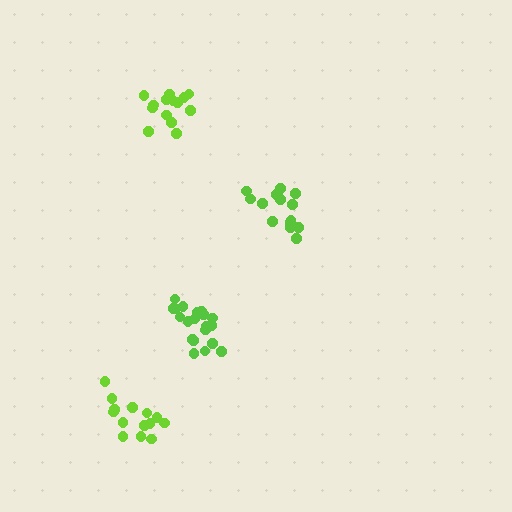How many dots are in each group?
Group 1: 14 dots, Group 2: 14 dots, Group 3: 20 dots, Group 4: 14 dots (62 total).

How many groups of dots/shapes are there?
There are 4 groups.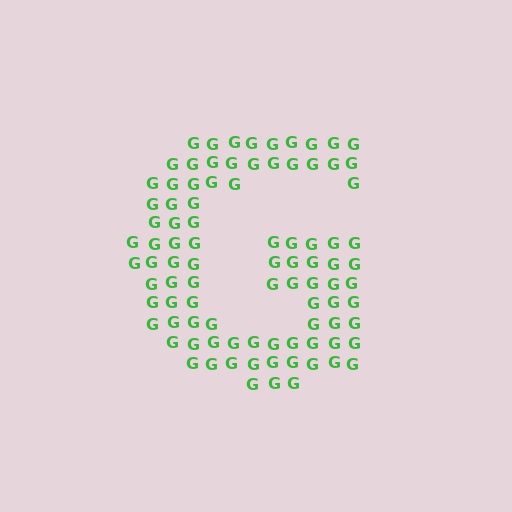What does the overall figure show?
The overall figure shows the letter G.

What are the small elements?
The small elements are letter G's.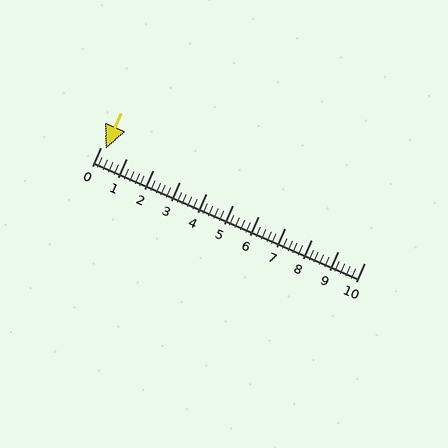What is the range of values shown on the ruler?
The ruler shows values from 0 to 10.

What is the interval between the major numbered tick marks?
The major tick marks are spaced 1 units apart.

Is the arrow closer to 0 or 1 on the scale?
The arrow is closer to 0.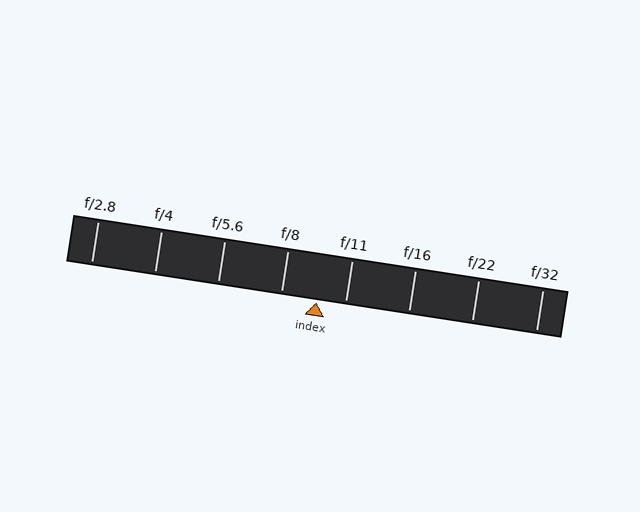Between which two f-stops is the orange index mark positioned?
The index mark is between f/8 and f/11.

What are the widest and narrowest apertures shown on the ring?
The widest aperture shown is f/2.8 and the narrowest is f/32.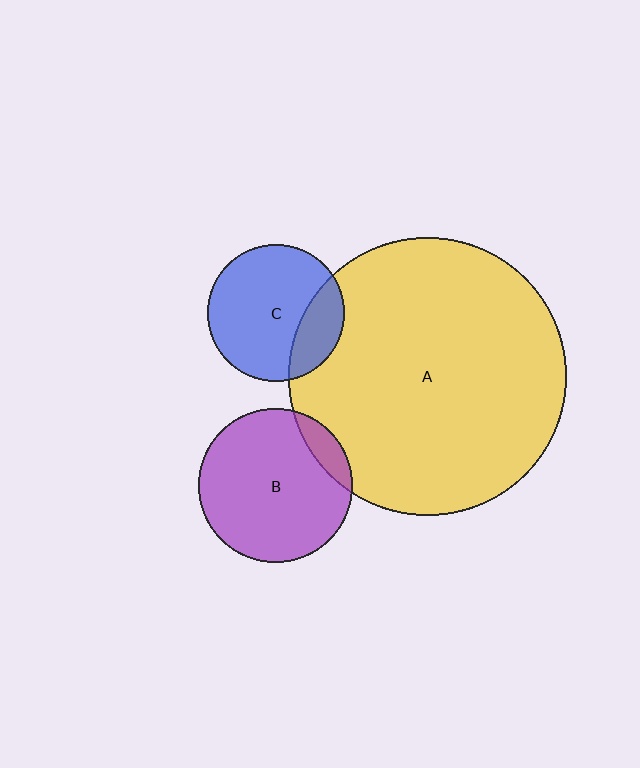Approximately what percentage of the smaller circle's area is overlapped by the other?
Approximately 25%.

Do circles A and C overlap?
Yes.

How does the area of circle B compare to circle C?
Approximately 1.3 times.